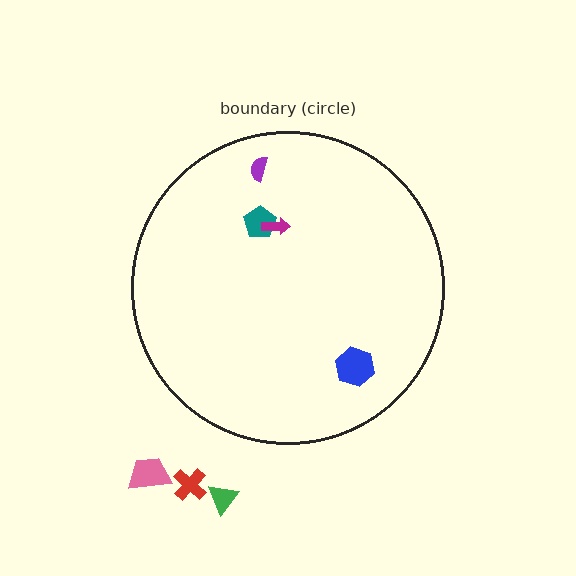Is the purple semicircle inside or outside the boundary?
Inside.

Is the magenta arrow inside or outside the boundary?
Inside.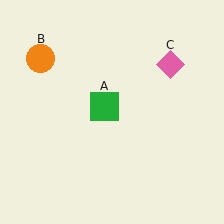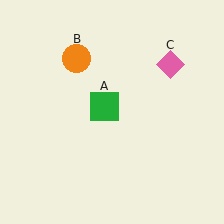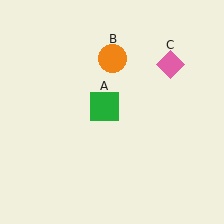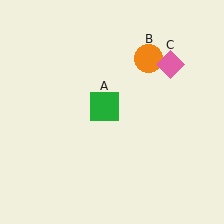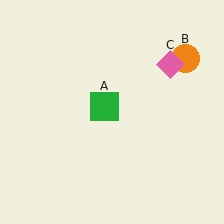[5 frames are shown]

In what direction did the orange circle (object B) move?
The orange circle (object B) moved right.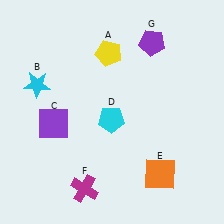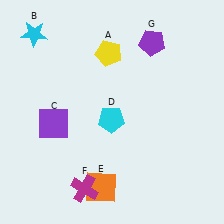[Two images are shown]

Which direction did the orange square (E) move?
The orange square (E) moved left.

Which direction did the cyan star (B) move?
The cyan star (B) moved up.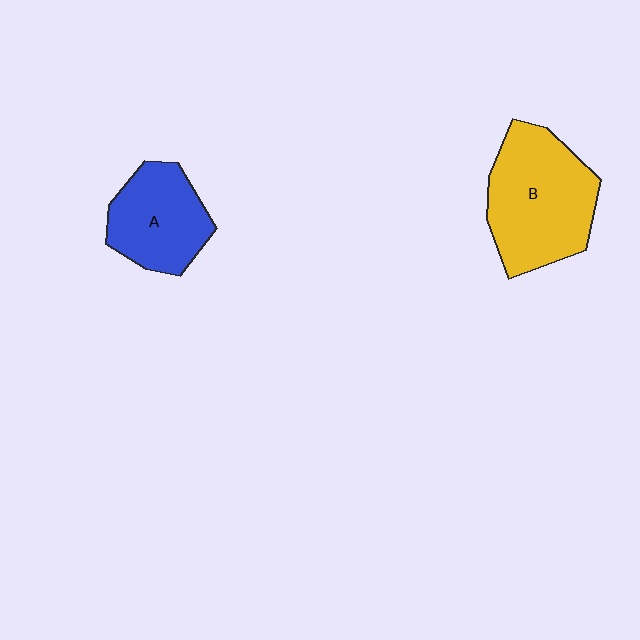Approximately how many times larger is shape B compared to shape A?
Approximately 1.5 times.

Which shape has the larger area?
Shape B (yellow).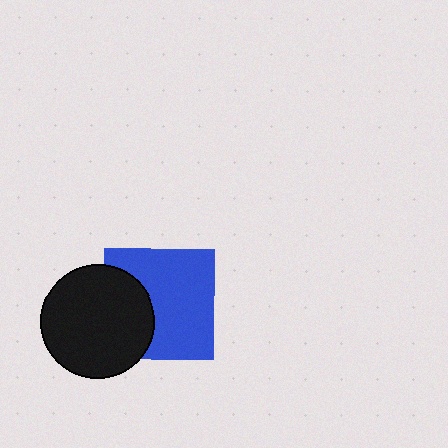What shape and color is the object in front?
The object in front is a black circle.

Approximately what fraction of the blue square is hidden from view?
Roughly 33% of the blue square is hidden behind the black circle.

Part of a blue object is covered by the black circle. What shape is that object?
It is a square.